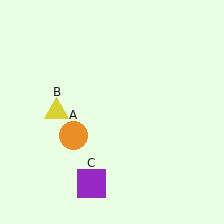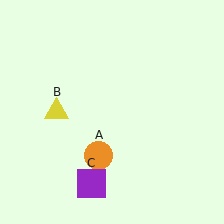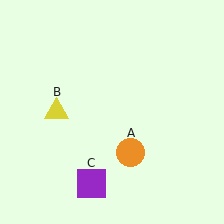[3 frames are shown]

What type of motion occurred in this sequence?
The orange circle (object A) rotated counterclockwise around the center of the scene.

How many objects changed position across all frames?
1 object changed position: orange circle (object A).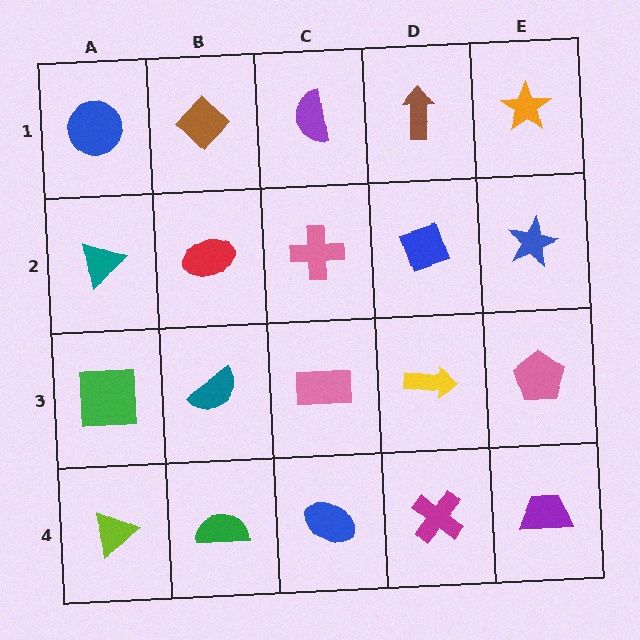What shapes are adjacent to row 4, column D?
A yellow arrow (row 3, column D), a blue ellipse (row 4, column C), a purple trapezoid (row 4, column E).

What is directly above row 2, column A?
A blue circle.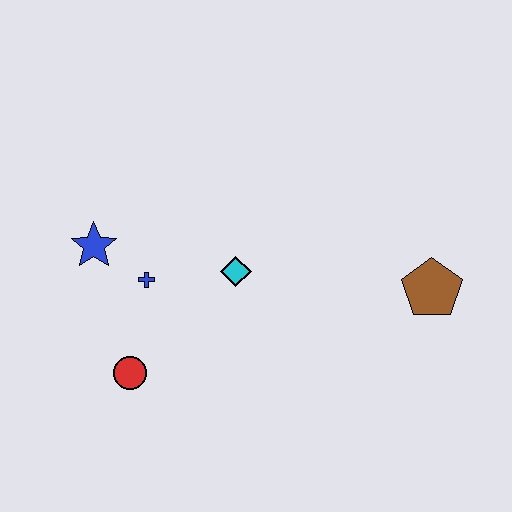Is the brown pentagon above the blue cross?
No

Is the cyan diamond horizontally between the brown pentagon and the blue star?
Yes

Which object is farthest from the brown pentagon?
The blue star is farthest from the brown pentagon.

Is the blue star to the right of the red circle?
No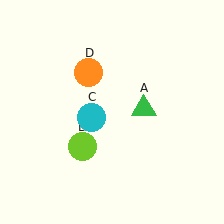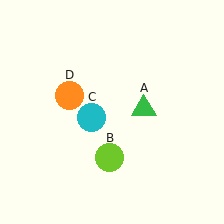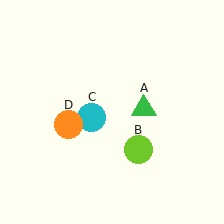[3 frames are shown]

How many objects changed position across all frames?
2 objects changed position: lime circle (object B), orange circle (object D).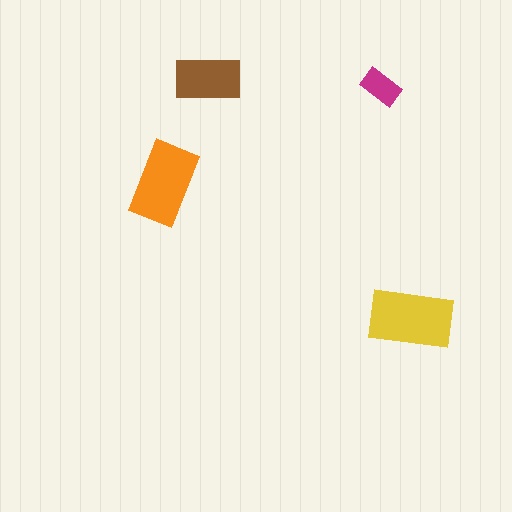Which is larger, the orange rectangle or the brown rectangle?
The orange one.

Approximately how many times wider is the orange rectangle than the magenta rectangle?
About 2 times wider.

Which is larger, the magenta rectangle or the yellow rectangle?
The yellow one.